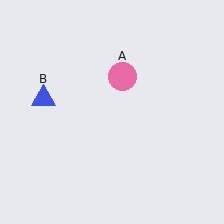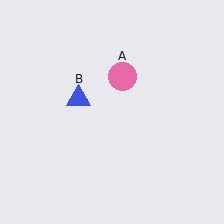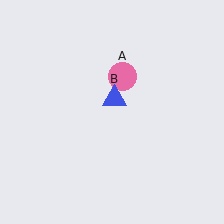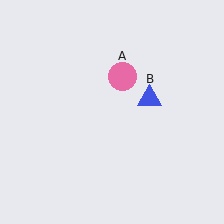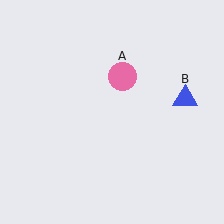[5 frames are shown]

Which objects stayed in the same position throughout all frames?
Pink circle (object A) remained stationary.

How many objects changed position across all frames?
1 object changed position: blue triangle (object B).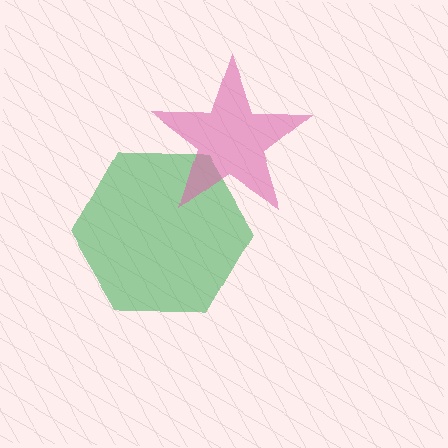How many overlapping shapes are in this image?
There are 2 overlapping shapes in the image.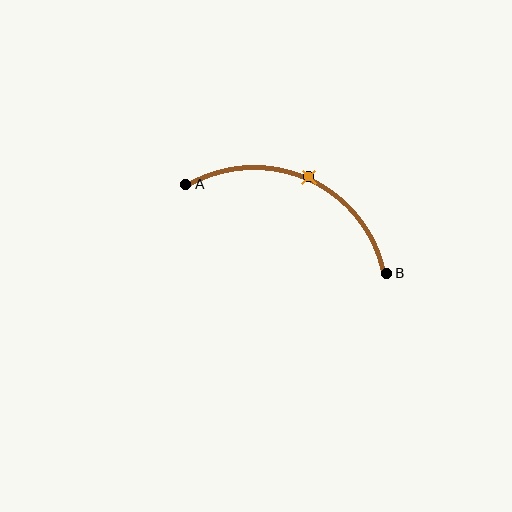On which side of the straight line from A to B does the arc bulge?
The arc bulges above the straight line connecting A and B.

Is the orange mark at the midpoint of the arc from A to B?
Yes. The orange mark lies on the arc at equal arc-length from both A and B — it is the arc midpoint.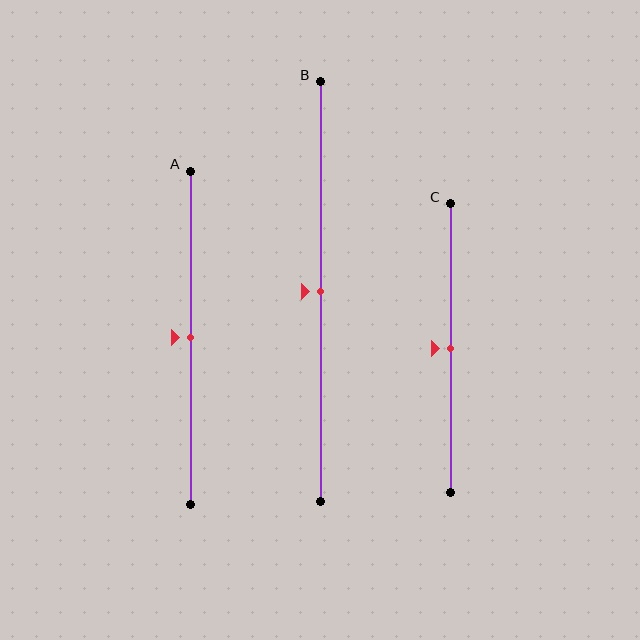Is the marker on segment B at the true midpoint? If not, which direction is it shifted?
Yes, the marker on segment B is at the true midpoint.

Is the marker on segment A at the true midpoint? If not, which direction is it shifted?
Yes, the marker on segment A is at the true midpoint.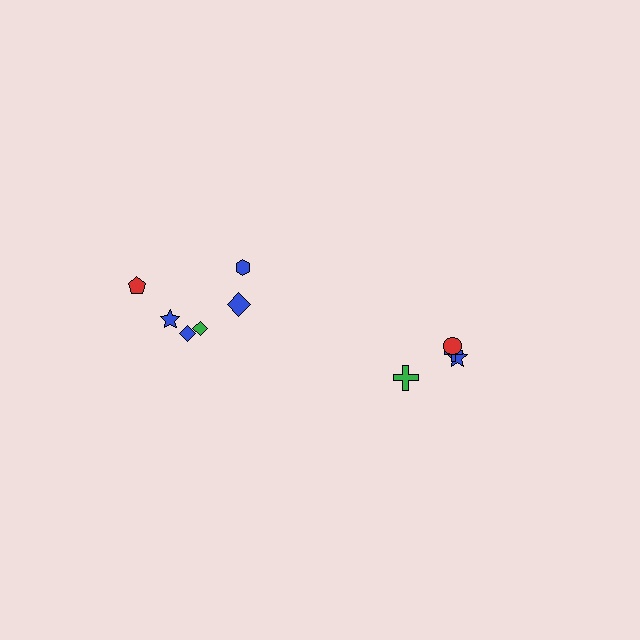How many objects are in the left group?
There are 6 objects.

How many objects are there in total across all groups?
There are 10 objects.